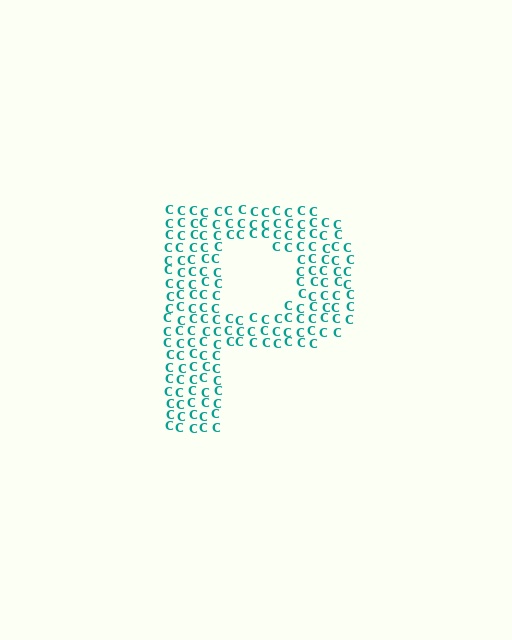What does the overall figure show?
The overall figure shows the letter P.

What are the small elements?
The small elements are letter C's.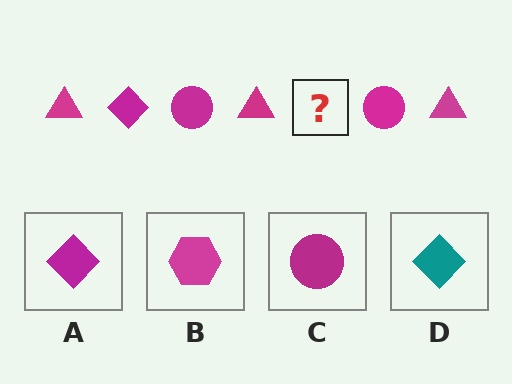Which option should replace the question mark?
Option A.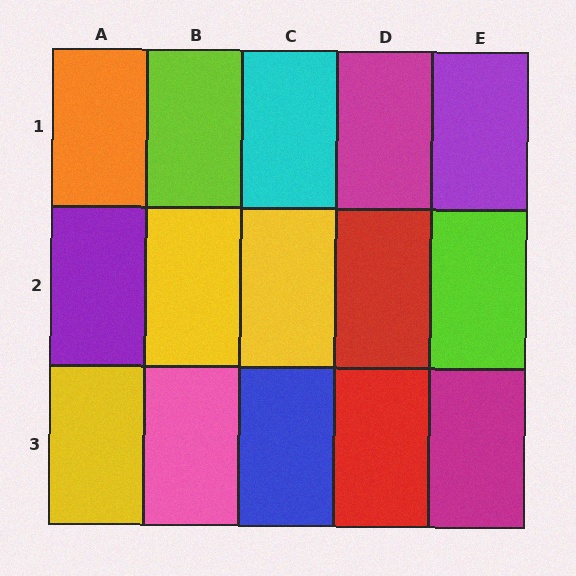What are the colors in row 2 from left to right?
Purple, yellow, yellow, red, lime.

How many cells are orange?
1 cell is orange.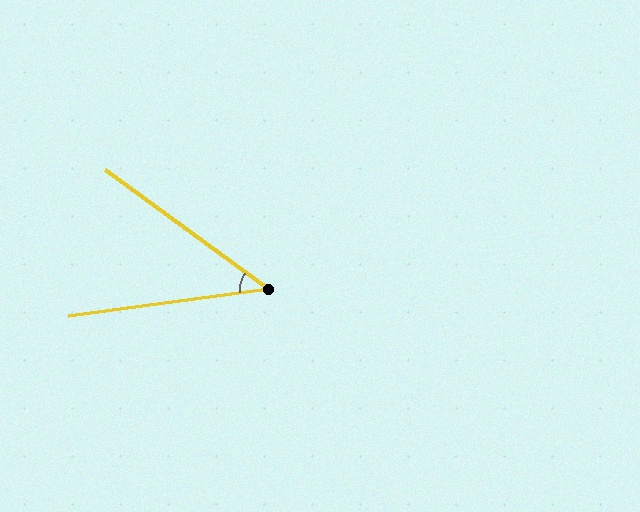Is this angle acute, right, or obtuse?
It is acute.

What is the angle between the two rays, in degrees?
Approximately 44 degrees.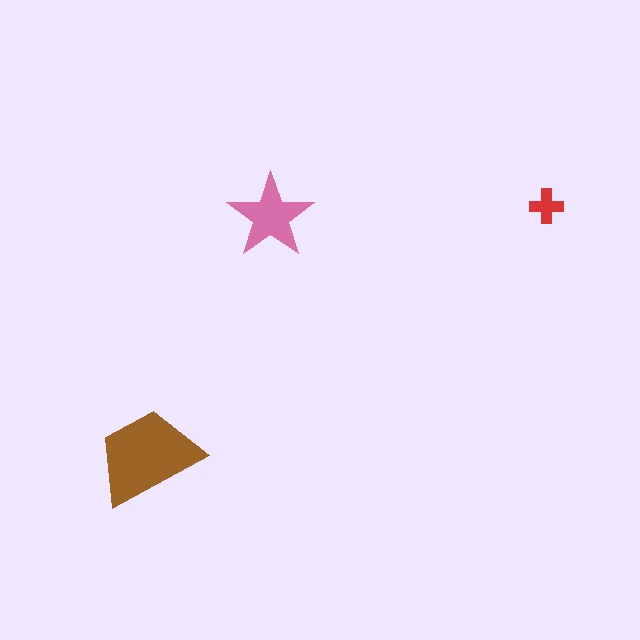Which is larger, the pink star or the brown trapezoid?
The brown trapezoid.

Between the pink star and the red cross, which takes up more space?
The pink star.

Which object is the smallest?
The red cross.